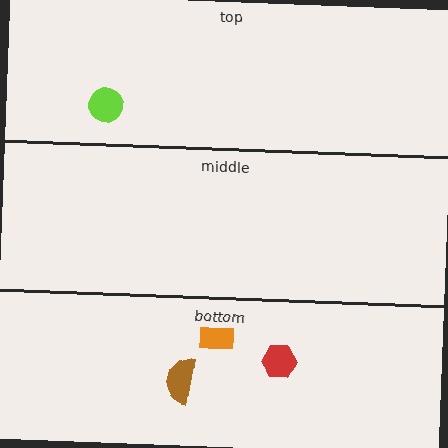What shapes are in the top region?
The lime circle.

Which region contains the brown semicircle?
The bottom region.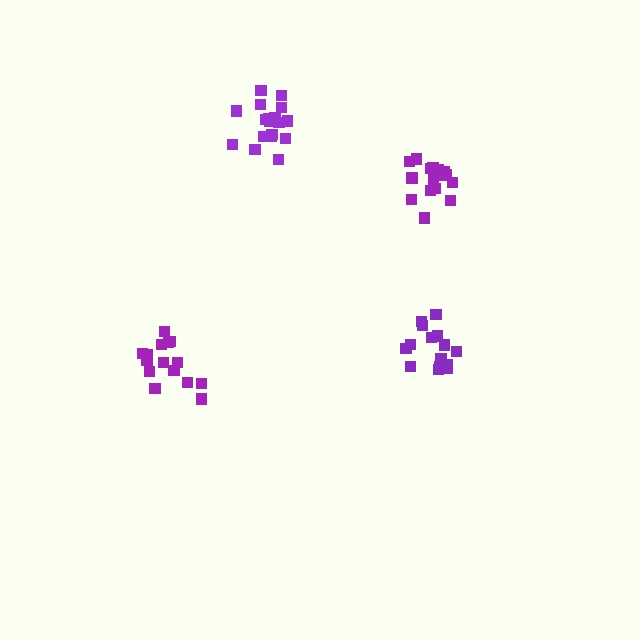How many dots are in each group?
Group 1: 18 dots, Group 2: 15 dots, Group 3: 15 dots, Group 4: 17 dots (65 total).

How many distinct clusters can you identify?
There are 4 distinct clusters.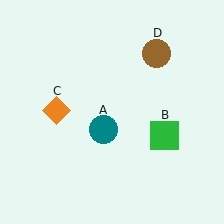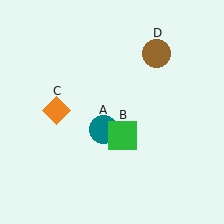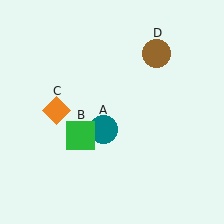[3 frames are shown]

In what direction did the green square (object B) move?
The green square (object B) moved left.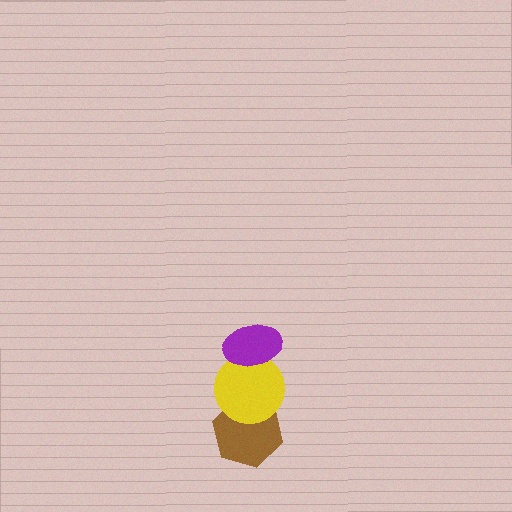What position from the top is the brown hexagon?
The brown hexagon is 3rd from the top.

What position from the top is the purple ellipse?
The purple ellipse is 1st from the top.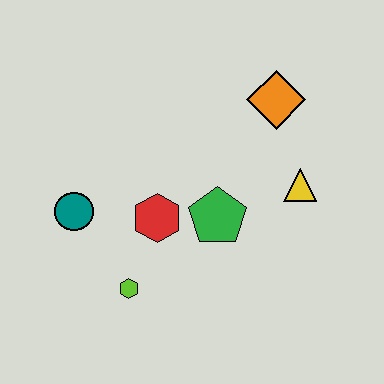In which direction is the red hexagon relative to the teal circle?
The red hexagon is to the right of the teal circle.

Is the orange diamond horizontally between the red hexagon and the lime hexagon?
No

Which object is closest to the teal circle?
The red hexagon is closest to the teal circle.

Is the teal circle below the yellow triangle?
Yes